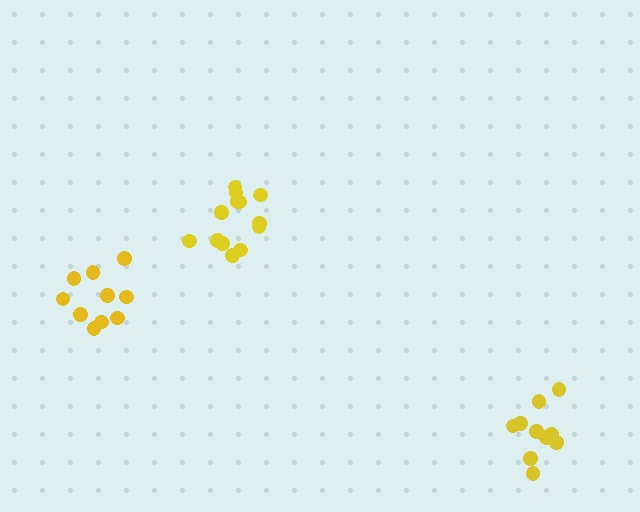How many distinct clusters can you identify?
There are 3 distinct clusters.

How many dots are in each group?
Group 1: 10 dots, Group 2: 13 dots, Group 3: 10 dots (33 total).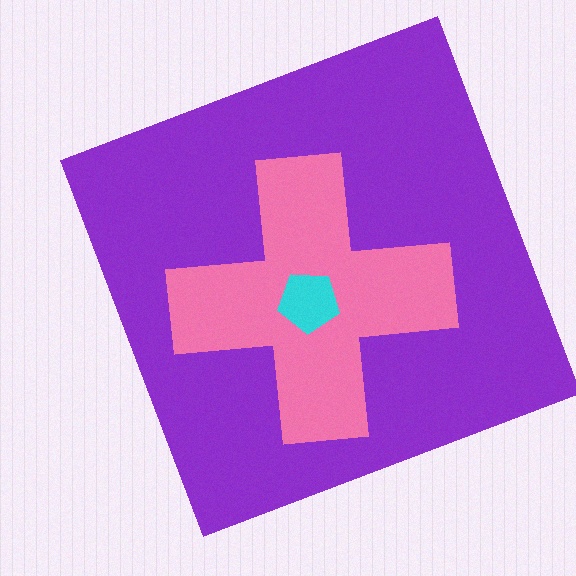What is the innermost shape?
The cyan pentagon.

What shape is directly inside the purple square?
The pink cross.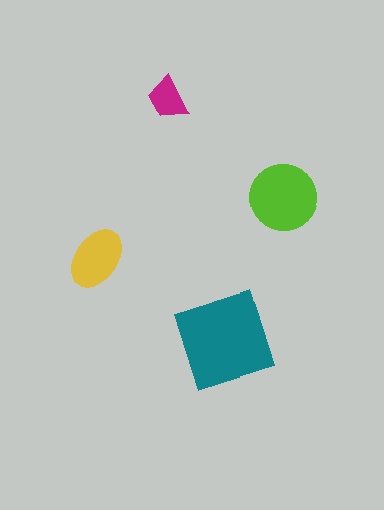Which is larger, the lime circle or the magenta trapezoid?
The lime circle.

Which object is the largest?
The teal diamond.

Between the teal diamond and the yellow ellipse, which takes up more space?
The teal diamond.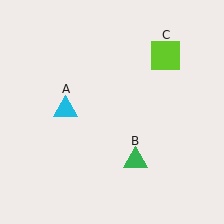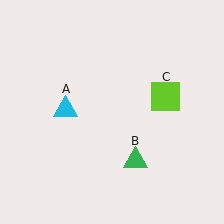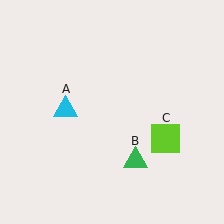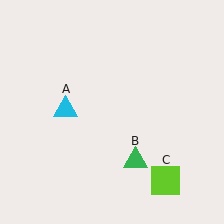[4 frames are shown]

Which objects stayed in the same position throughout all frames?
Cyan triangle (object A) and green triangle (object B) remained stationary.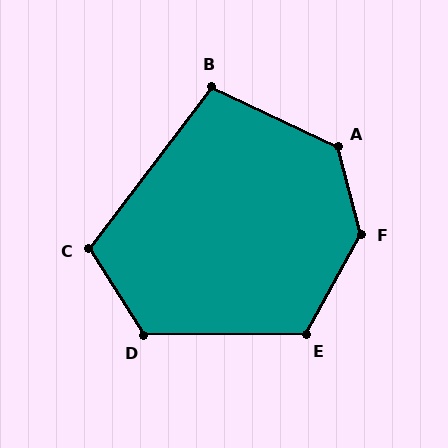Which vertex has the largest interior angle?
F, at approximately 136 degrees.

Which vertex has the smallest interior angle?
B, at approximately 102 degrees.